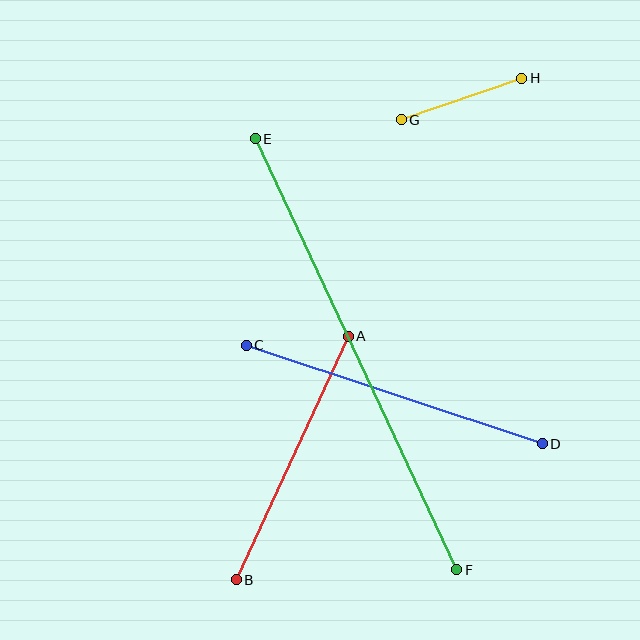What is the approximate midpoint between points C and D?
The midpoint is at approximately (394, 395) pixels.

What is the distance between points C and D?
The distance is approximately 312 pixels.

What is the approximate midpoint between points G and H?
The midpoint is at approximately (461, 99) pixels.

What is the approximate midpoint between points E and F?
The midpoint is at approximately (356, 354) pixels.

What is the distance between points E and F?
The distance is approximately 476 pixels.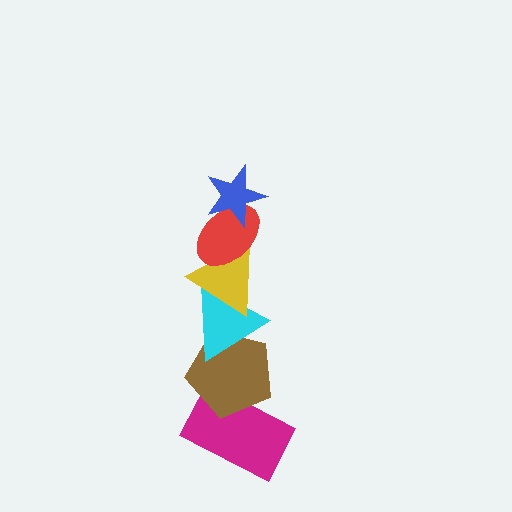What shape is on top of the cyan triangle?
The yellow triangle is on top of the cyan triangle.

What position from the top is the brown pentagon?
The brown pentagon is 5th from the top.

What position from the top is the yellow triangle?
The yellow triangle is 3rd from the top.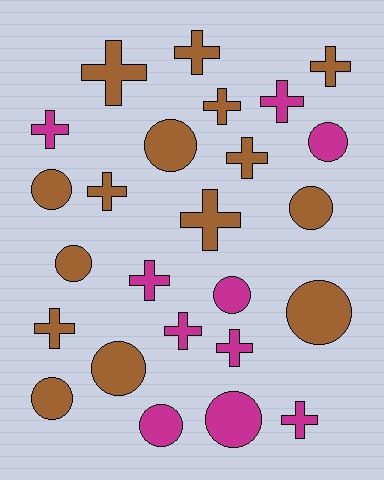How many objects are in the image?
There are 25 objects.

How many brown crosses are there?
There are 8 brown crosses.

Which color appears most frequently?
Brown, with 15 objects.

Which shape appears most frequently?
Cross, with 14 objects.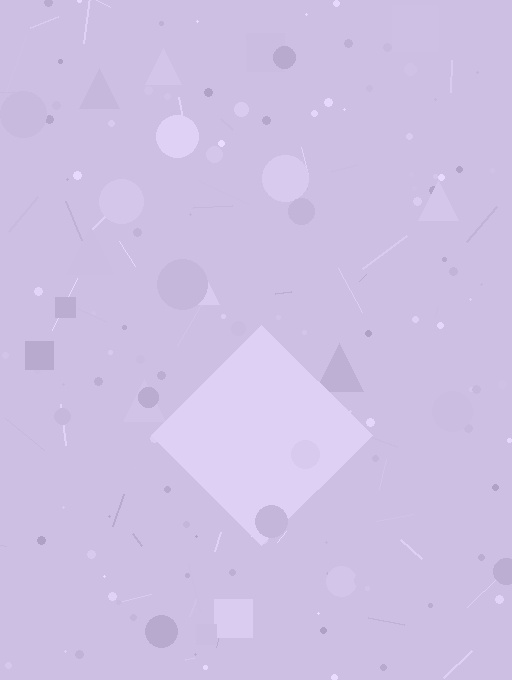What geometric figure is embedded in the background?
A diamond is embedded in the background.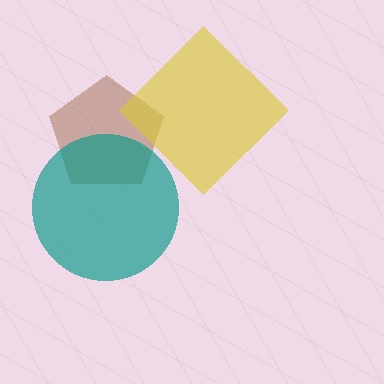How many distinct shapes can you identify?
There are 3 distinct shapes: a brown pentagon, a teal circle, a yellow diamond.